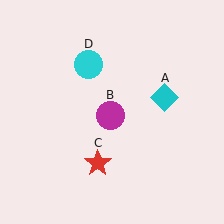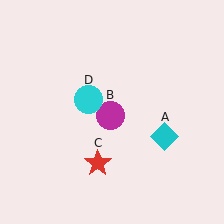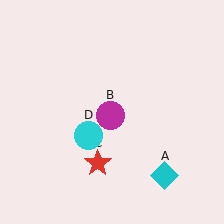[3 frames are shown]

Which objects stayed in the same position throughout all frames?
Magenta circle (object B) and red star (object C) remained stationary.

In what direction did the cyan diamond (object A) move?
The cyan diamond (object A) moved down.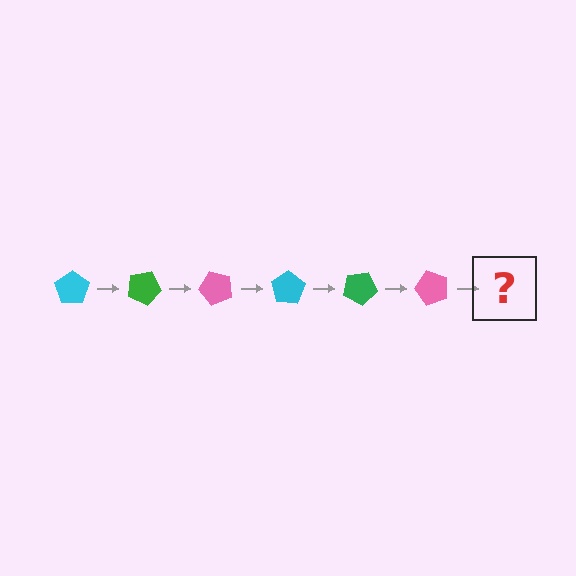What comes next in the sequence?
The next element should be a cyan pentagon, rotated 150 degrees from the start.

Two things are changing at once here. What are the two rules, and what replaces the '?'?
The two rules are that it rotates 25 degrees each step and the color cycles through cyan, green, and pink. The '?' should be a cyan pentagon, rotated 150 degrees from the start.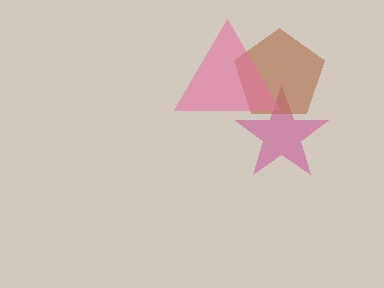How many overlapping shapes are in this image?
There are 3 overlapping shapes in the image.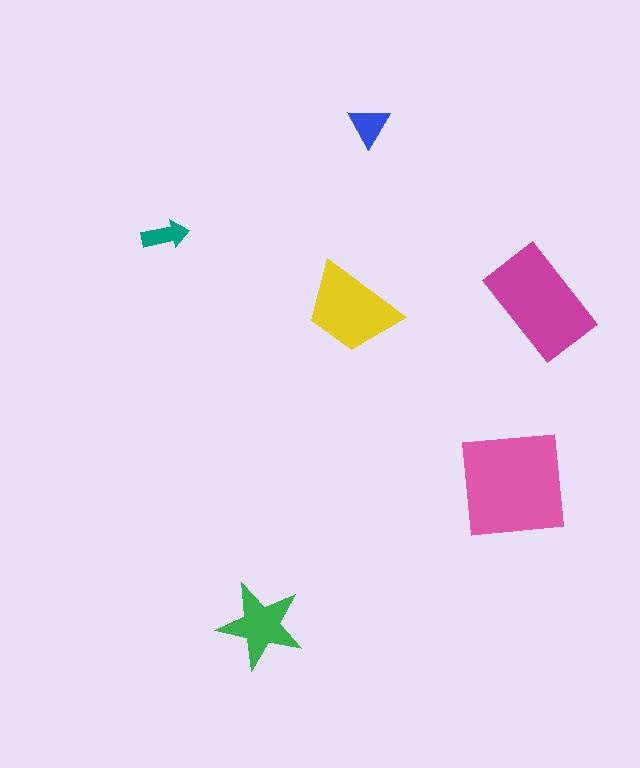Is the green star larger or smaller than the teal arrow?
Larger.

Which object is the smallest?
The teal arrow.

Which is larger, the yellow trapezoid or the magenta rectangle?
The magenta rectangle.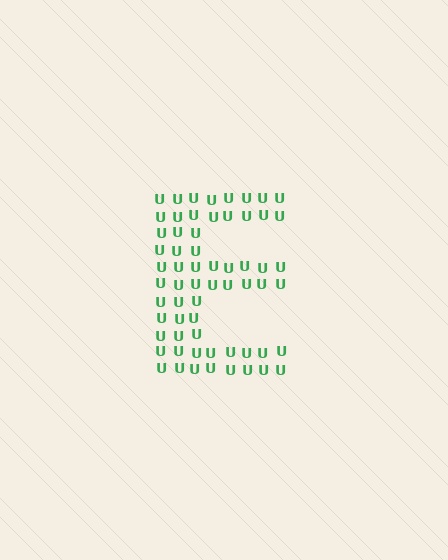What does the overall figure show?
The overall figure shows the letter E.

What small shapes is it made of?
It is made of small letter U's.